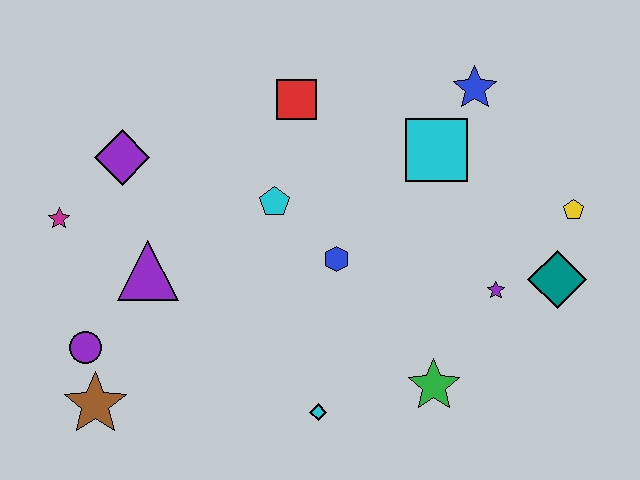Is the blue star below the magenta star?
No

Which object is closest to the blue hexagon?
The cyan pentagon is closest to the blue hexagon.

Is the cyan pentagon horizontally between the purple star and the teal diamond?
No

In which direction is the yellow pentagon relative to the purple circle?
The yellow pentagon is to the right of the purple circle.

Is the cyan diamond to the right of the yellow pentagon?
No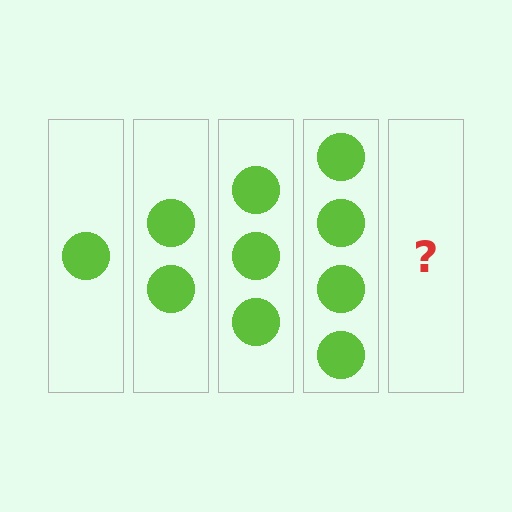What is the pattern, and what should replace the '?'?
The pattern is that each step adds one more circle. The '?' should be 5 circles.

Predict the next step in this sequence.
The next step is 5 circles.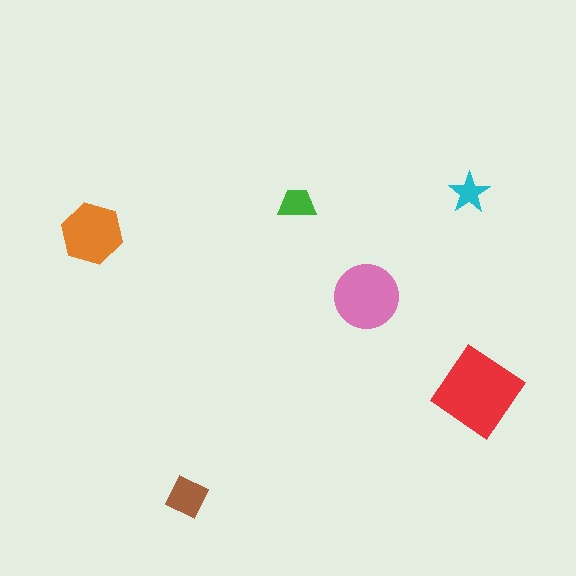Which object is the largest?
The red diamond.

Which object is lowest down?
The brown square is bottommost.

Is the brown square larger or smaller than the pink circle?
Smaller.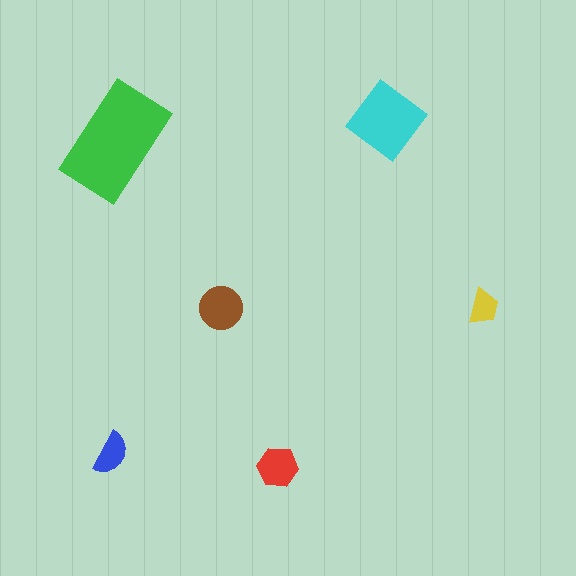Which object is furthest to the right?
The yellow trapezoid is rightmost.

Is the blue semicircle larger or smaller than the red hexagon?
Smaller.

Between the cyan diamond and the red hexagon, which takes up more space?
The cyan diamond.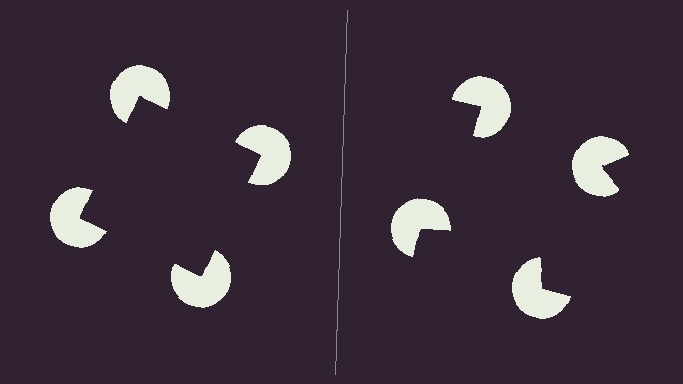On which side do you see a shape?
An illusory square appears on the left side. On the right side the wedge cuts are rotated, so no coherent shape forms.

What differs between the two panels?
The pac-man discs are positioned identically on both sides; only the wedge orientations differ. On the left they align to a square; on the right they are misaligned.